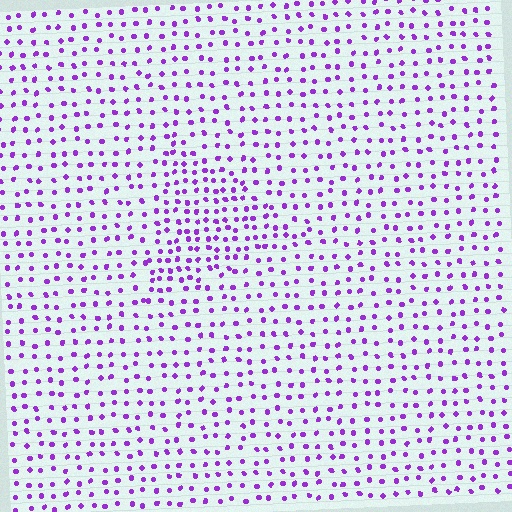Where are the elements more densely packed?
The elements are more densely packed inside the triangle boundary.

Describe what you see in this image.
The image contains small purple elements arranged at two different densities. A triangle-shaped region is visible where the elements are more densely packed than the surrounding area.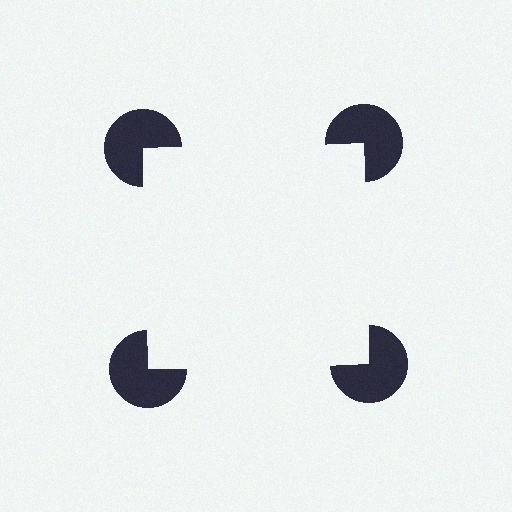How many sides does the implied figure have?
4 sides.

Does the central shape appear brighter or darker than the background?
It typically appears slightly brighter than the background, even though no actual brightness change is drawn.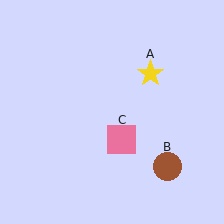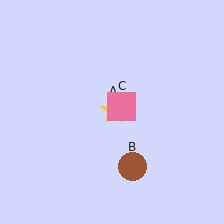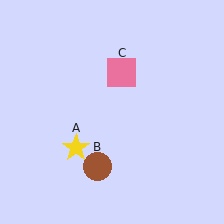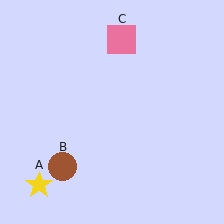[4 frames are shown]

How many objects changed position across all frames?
3 objects changed position: yellow star (object A), brown circle (object B), pink square (object C).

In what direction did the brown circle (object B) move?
The brown circle (object B) moved left.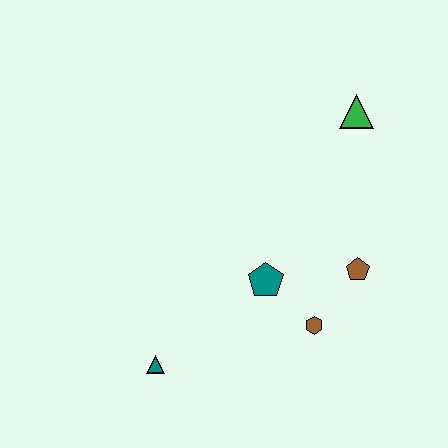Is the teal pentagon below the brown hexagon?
No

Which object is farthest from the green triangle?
The teal triangle is farthest from the green triangle.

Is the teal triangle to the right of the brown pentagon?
No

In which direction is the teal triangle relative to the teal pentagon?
The teal triangle is to the left of the teal pentagon.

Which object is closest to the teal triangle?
The teal pentagon is closest to the teal triangle.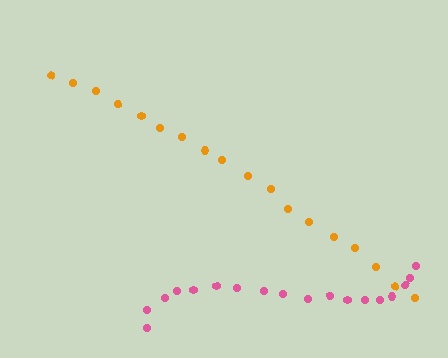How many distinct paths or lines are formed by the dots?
There are 2 distinct paths.